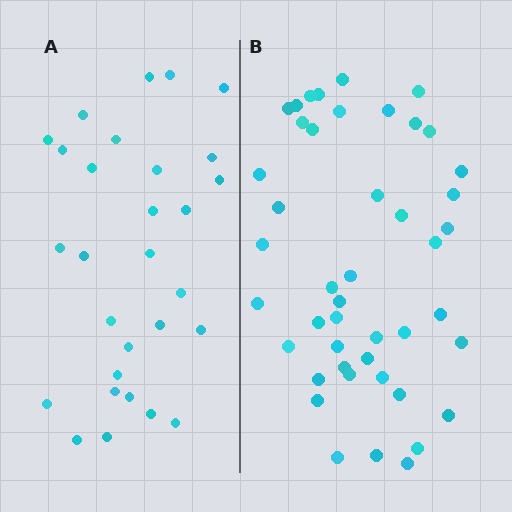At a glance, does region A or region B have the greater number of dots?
Region B (the right region) has more dots.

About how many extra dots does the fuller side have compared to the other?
Region B has approximately 15 more dots than region A.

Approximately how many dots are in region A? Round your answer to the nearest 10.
About 30 dots. (The exact count is 29, which rounds to 30.)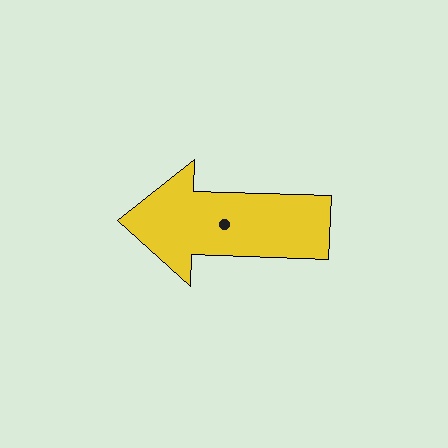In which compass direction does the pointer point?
West.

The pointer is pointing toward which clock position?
Roughly 9 o'clock.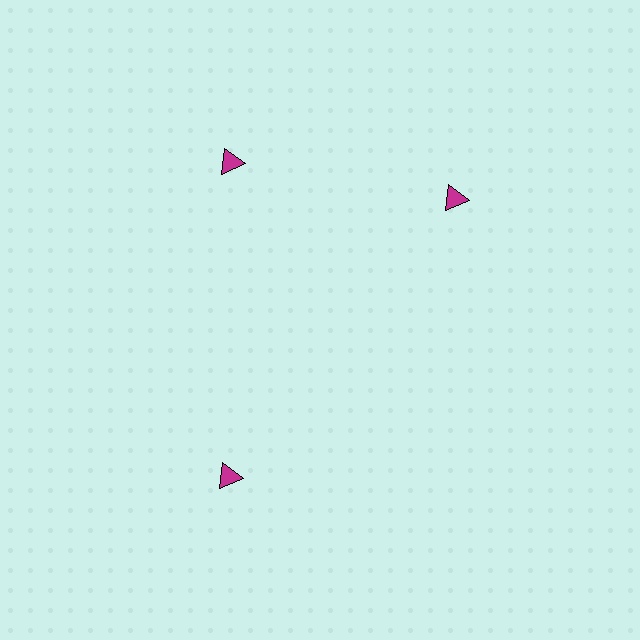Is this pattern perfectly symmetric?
No. The 3 magenta triangles are arranged in a ring, but one element near the 3 o'clock position is rotated out of alignment along the ring, breaking the 3-fold rotational symmetry.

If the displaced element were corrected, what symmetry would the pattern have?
It would have 3-fold rotational symmetry — the pattern would map onto itself every 120 degrees.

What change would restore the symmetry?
The symmetry would be restored by rotating it back into even spacing with its neighbors so that all 3 triangles sit at equal angles and equal distance from the center.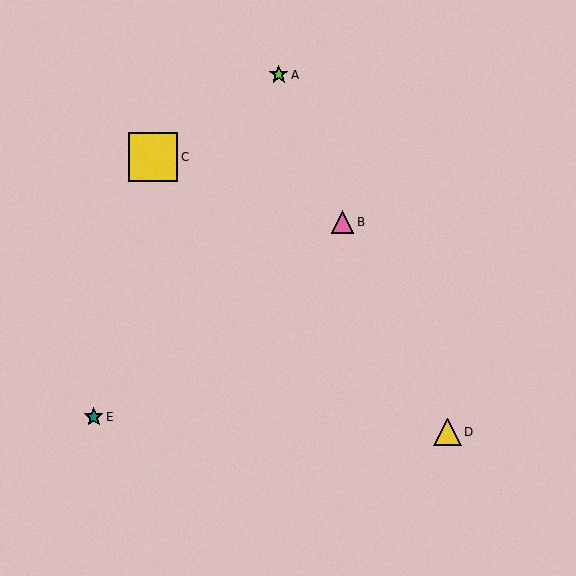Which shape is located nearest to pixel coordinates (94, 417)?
The teal star (labeled E) at (94, 417) is nearest to that location.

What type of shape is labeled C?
Shape C is a yellow square.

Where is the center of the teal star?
The center of the teal star is at (94, 417).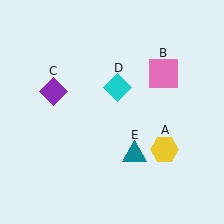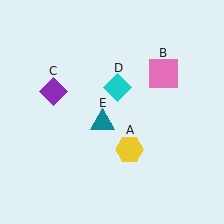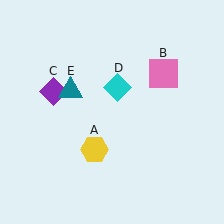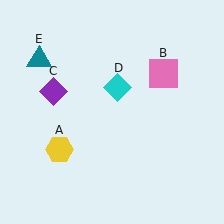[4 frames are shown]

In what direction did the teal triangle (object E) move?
The teal triangle (object E) moved up and to the left.